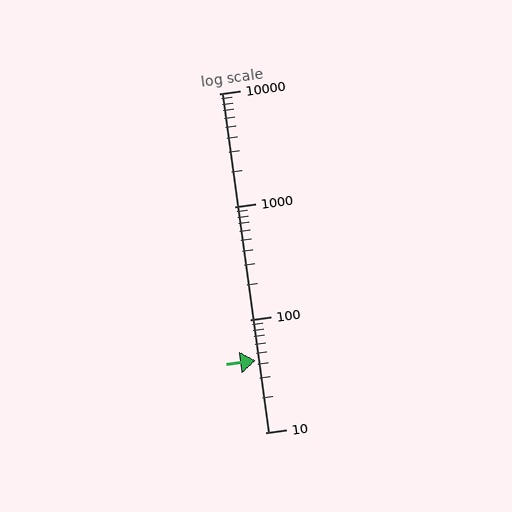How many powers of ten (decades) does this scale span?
The scale spans 3 decades, from 10 to 10000.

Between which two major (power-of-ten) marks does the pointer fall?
The pointer is between 10 and 100.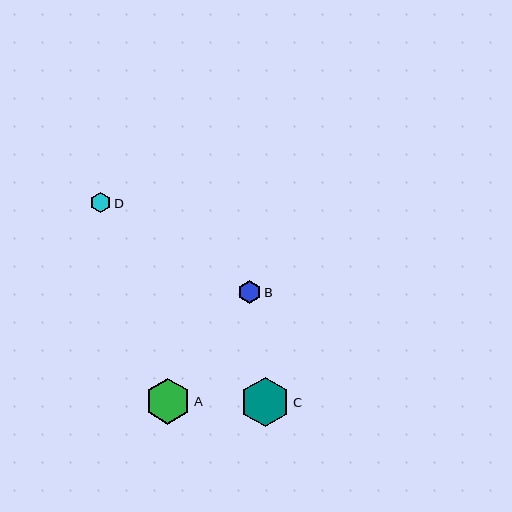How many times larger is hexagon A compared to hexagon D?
Hexagon A is approximately 2.2 times the size of hexagon D.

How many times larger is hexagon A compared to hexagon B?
Hexagon A is approximately 2.0 times the size of hexagon B.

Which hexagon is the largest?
Hexagon C is the largest with a size of approximately 49 pixels.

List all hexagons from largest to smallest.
From largest to smallest: C, A, B, D.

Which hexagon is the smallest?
Hexagon D is the smallest with a size of approximately 21 pixels.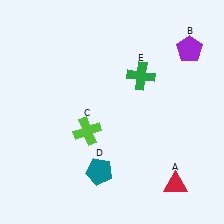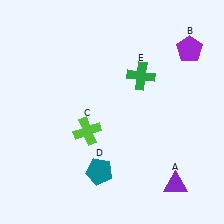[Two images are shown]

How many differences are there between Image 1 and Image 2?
There is 1 difference between the two images.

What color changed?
The triangle (A) changed from red in Image 1 to purple in Image 2.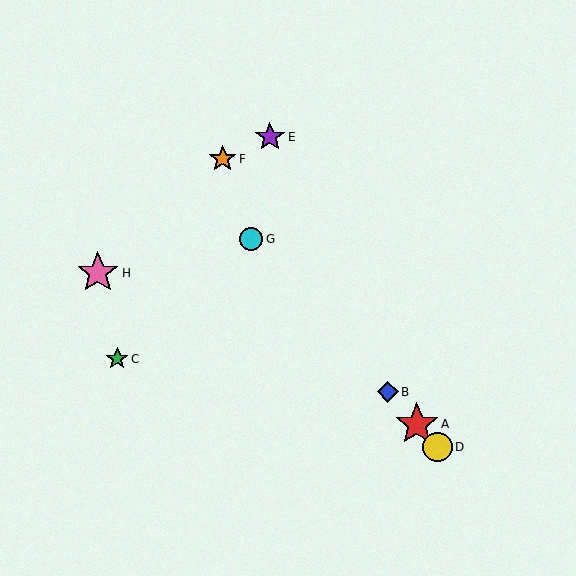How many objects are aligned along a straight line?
4 objects (A, B, D, G) are aligned along a straight line.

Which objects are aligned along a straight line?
Objects A, B, D, G are aligned along a straight line.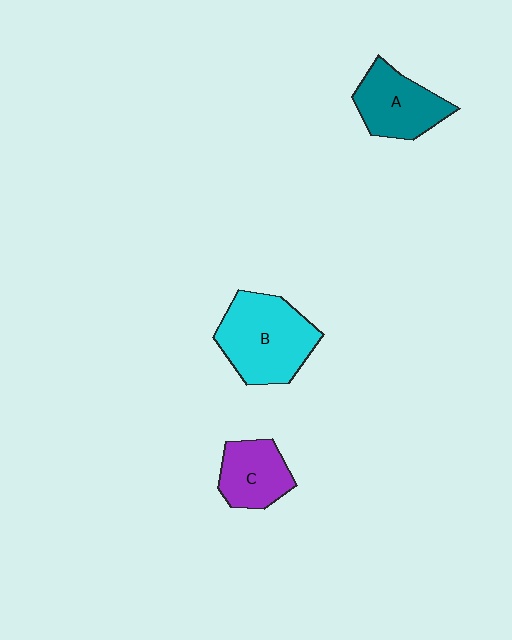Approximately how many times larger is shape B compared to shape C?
Approximately 1.7 times.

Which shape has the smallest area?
Shape C (purple).